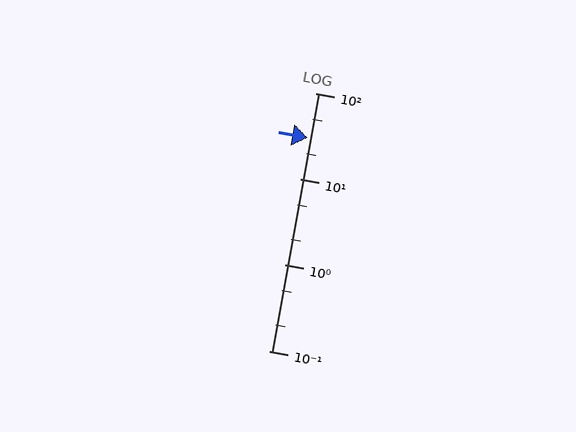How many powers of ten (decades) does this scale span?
The scale spans 3 decades, from 0.1 to 100.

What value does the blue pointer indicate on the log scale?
The pointer indicates approximately 30.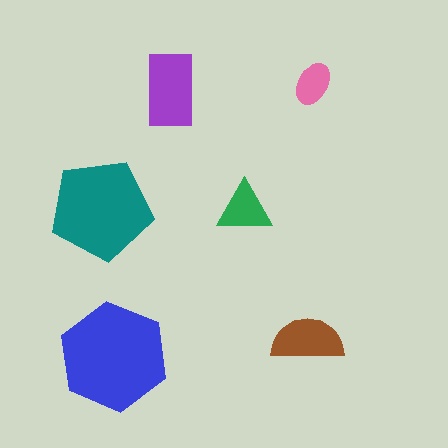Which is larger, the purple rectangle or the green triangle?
The purple rectangle.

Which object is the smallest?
The pink ellipse.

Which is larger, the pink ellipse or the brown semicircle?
The brown semicircle.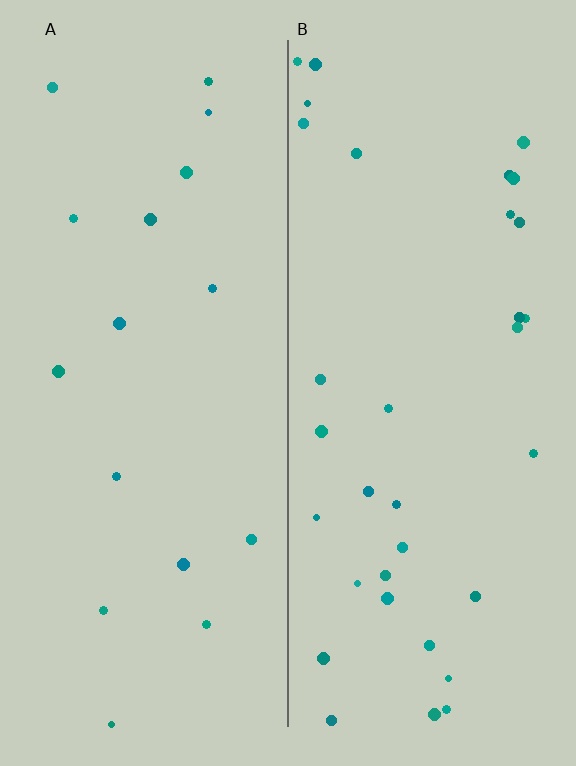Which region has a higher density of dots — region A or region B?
B (the right).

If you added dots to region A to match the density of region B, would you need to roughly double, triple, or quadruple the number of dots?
Approximately double.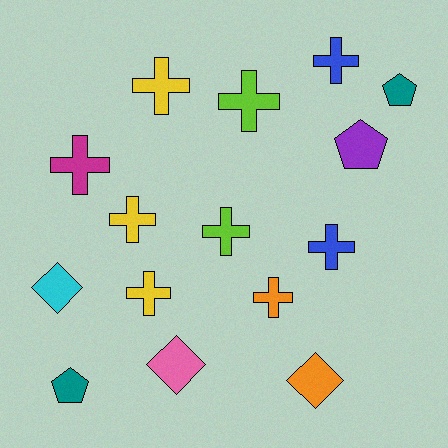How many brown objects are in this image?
There are no brown objects.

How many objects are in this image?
There are 15 objects.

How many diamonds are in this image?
There are 3 diamonds.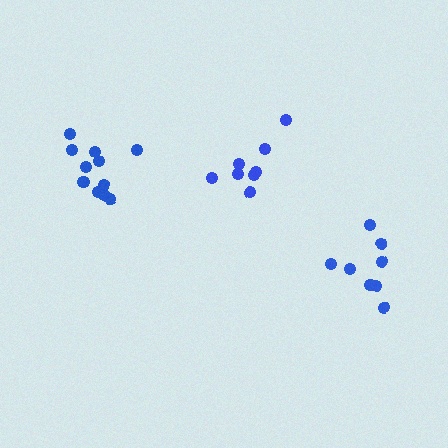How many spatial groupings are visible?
There are 3 spatial groupings.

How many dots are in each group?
Group 1: 8 dots, Group 2: 11 dots, Group 3: 8 dots (27 total).